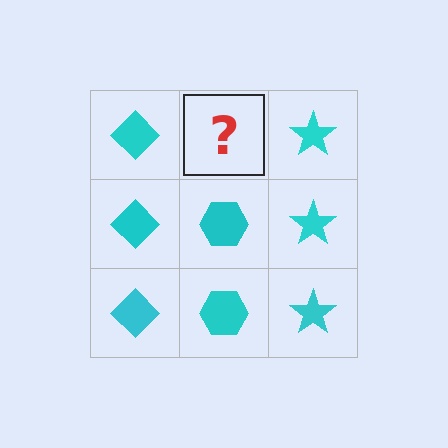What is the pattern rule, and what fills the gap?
The rule is that each column has a consistent shape. The gap should be filled with a cyan hexagon.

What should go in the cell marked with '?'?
The missing cell should contain a cyan hexagon.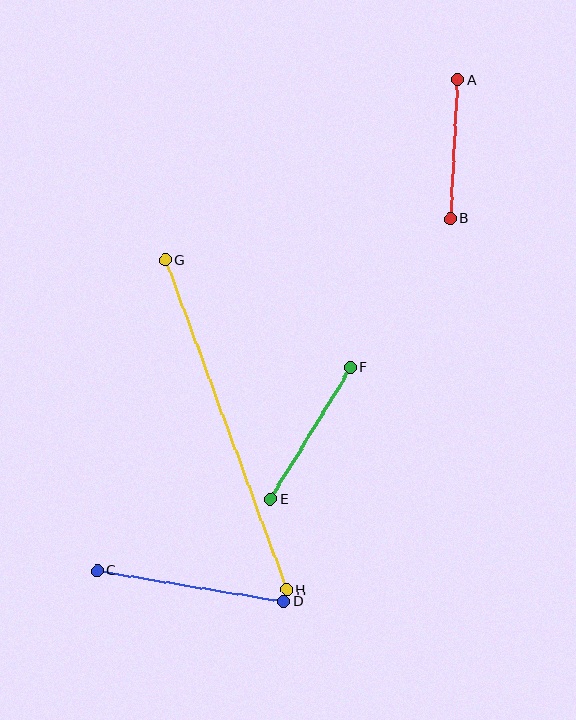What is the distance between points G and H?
The distance is approximately 351 pixels.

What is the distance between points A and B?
The distance is approximately 139 pixels.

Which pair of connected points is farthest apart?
Points G and H are farthest apart.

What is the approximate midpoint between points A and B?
The midpoint is at approximately (454, 149) pixels.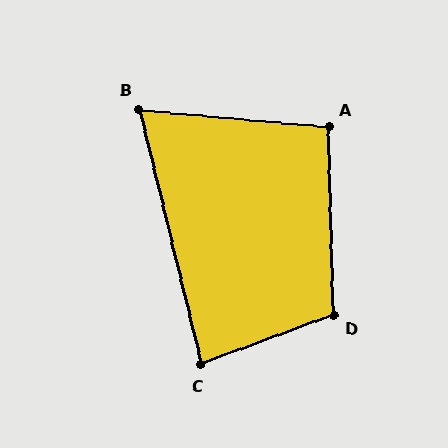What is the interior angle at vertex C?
Approximately 83 degrees (acute).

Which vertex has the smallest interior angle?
B, at approximately 71 degrees.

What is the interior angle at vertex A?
Approximately 97 degrees (obtuse).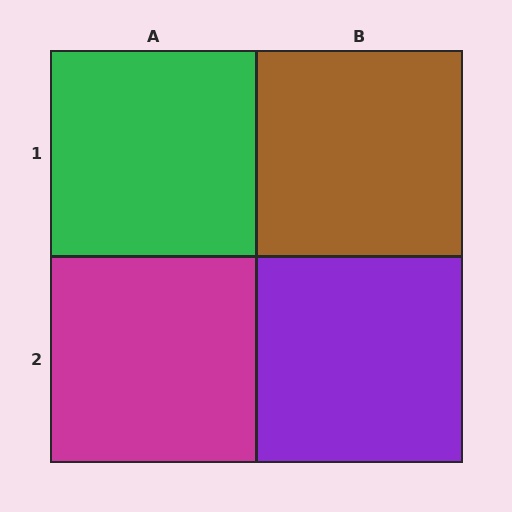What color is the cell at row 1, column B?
Brown.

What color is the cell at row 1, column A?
Green.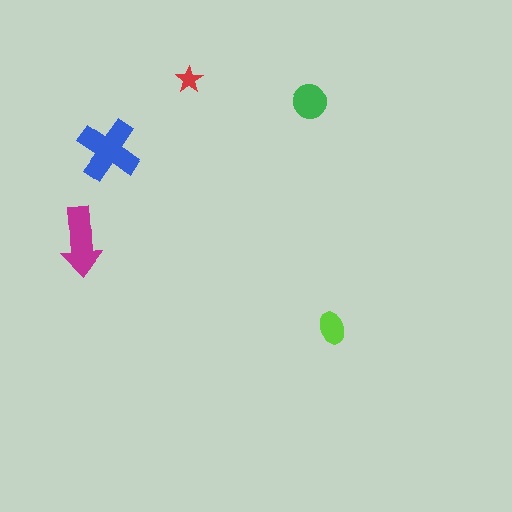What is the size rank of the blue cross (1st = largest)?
1st.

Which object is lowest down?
The lime ellipse is bottommost.